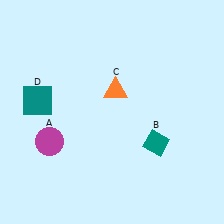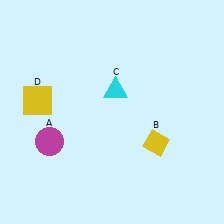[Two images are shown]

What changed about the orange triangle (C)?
In Image 1, C is orange. In Image 2, it changed to cyan.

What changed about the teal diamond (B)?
In Image 1, B is teal. In Image 2, it changed to yellow.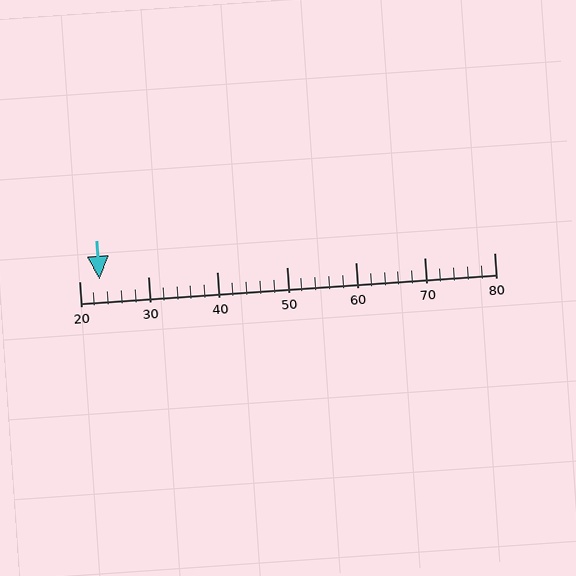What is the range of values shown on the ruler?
The ruler shows values from 20 to 80.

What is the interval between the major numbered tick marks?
The major tick marks are spaced 10 units apart.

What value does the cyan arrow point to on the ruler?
The cyan arrow points to approximately 23.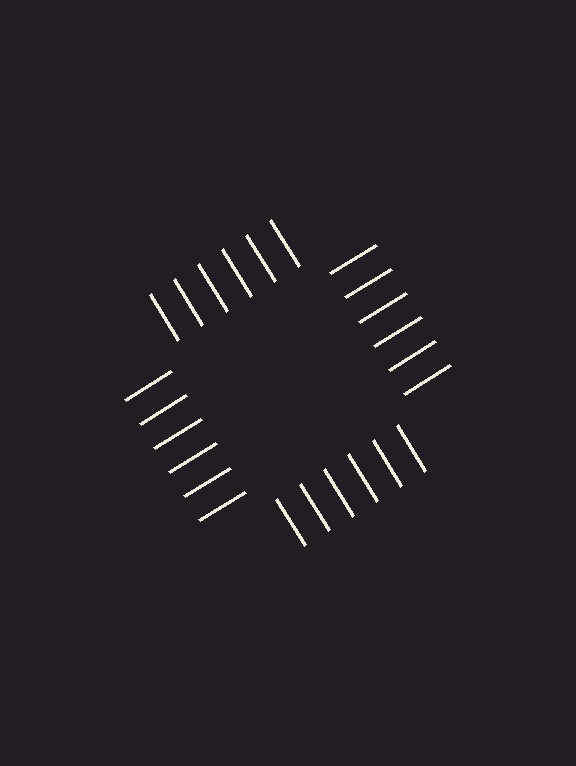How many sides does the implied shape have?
4 sides — the line-ends trace a square.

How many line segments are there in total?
24 — 6 along each of the 4 edges.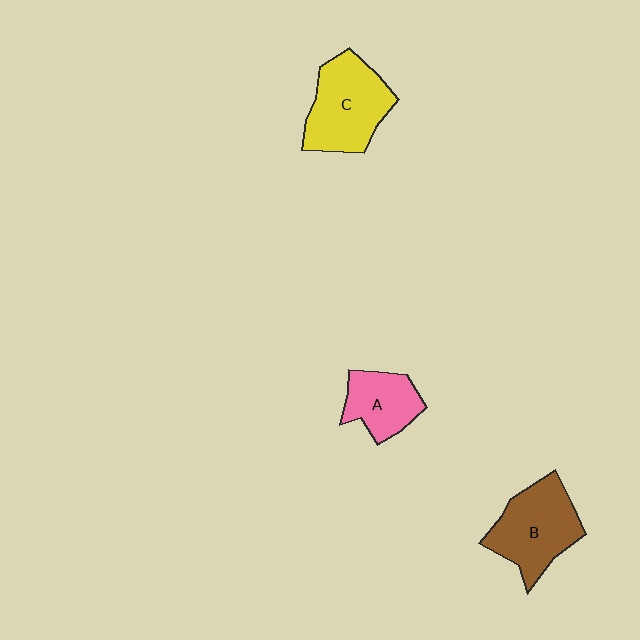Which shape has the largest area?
Shape C (yellow).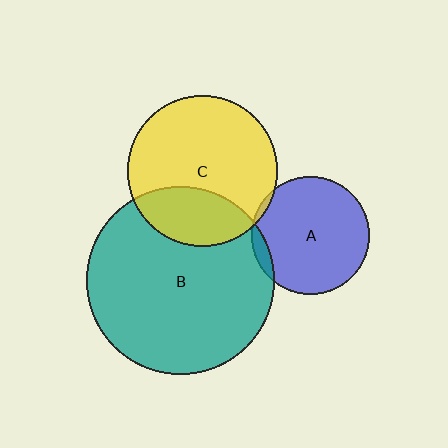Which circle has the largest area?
Circle B (teal).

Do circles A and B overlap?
Yes.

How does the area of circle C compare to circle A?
Approximately 1.6 times.